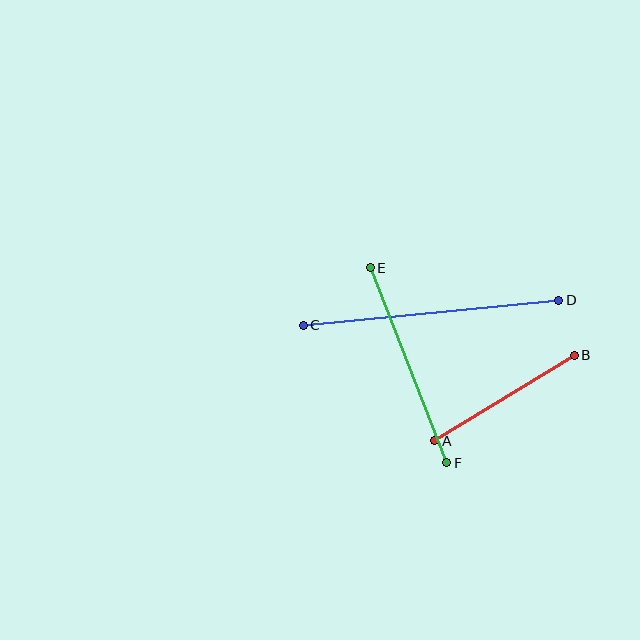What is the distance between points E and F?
The distance is approximately 209 pixels.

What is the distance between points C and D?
The distance is approximately 257 pixels.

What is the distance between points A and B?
The distance is approximately 164 pixels.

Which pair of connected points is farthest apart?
Points C and D are farthest apart.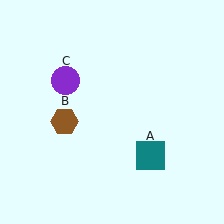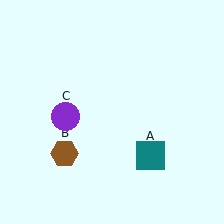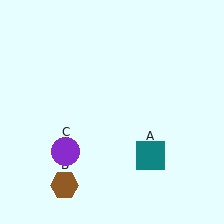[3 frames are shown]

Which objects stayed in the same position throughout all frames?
Teal square (object A) remained stationary.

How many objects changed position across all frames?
2 objects changed position: brown hexagon (object B), purple circle (object C).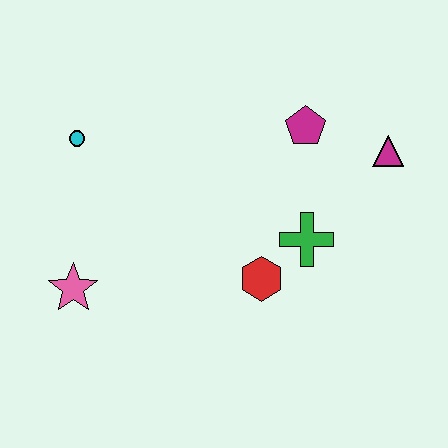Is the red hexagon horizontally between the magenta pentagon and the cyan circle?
Yes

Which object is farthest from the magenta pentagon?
The pink star is farthest from the magenta pentagon.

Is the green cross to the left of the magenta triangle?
Yes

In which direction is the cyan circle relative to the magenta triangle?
The cyan circle is to the left of the magenta triangle.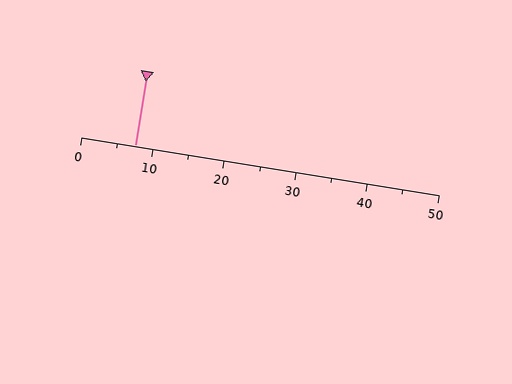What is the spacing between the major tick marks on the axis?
The major ticks are spaced 10 apart.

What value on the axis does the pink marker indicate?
The marker indicates approximately 7.5.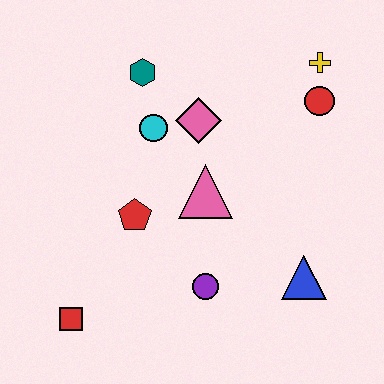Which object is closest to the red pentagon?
The pink triangle is closest to the red pentagon.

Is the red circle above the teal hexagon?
No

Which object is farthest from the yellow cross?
The red square is farthest from the yellow cross.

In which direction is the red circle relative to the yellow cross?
The red circle is below the yellow cross.